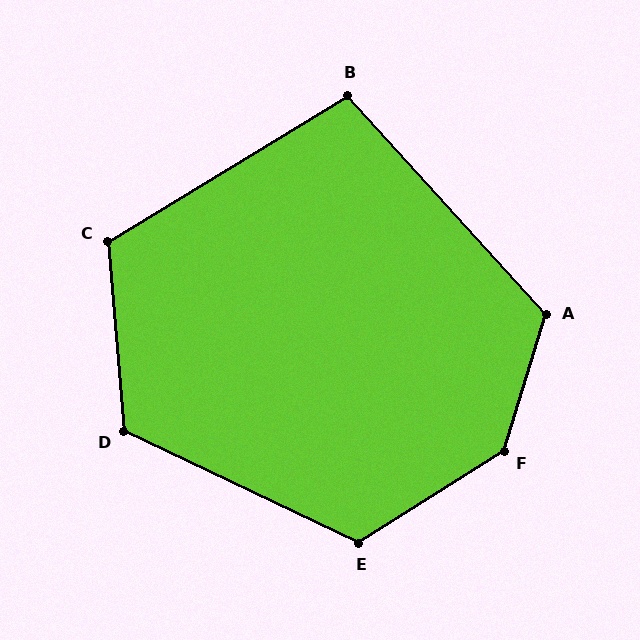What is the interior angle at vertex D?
Approximately 120 degrees (obtuse).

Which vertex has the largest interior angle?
F, at approximately 139 degrees.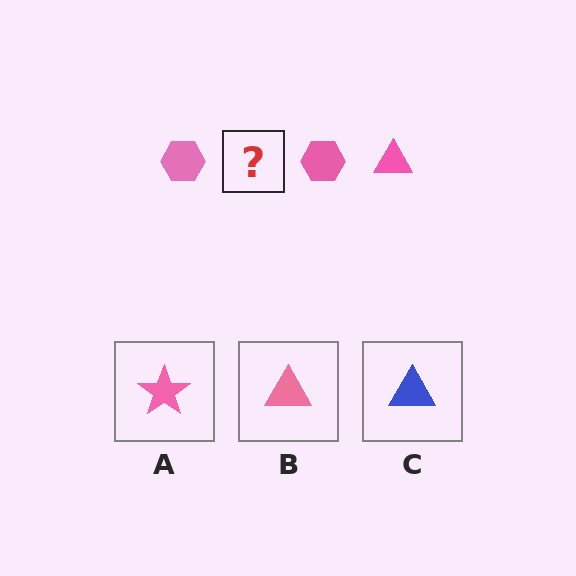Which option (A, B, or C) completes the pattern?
B.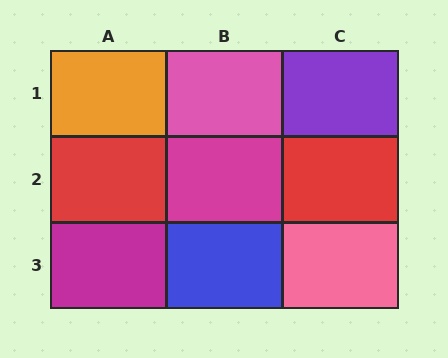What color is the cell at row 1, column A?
Orange.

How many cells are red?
2 cells are red.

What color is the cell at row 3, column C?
Pink.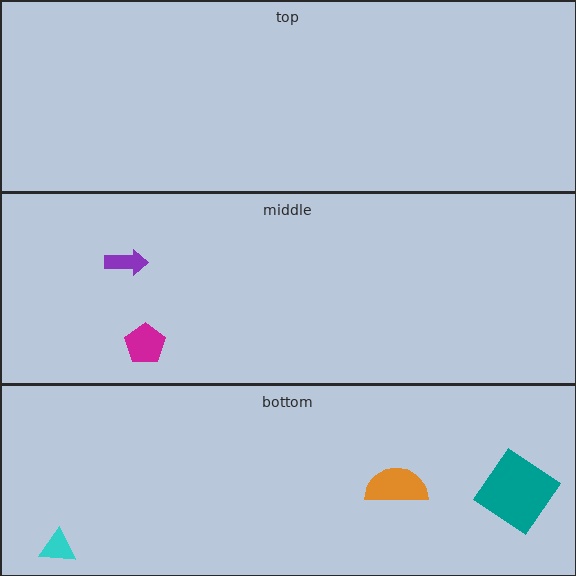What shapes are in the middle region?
The purple arrow, the magenta pentagon.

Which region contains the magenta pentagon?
The middle region.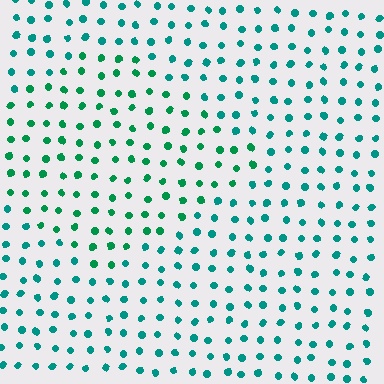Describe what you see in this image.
The image is filled with small teal elements in a uniform arrangement. A diamond-shaped region is visible where the elements are tinted to a slightly different hue, forming a subtle color boundary.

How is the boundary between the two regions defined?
The boundary is defined purely by a slight shift in hue (about 25 degrees). Spacing, size, and orientation are identical on both sides.